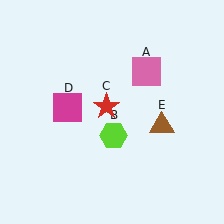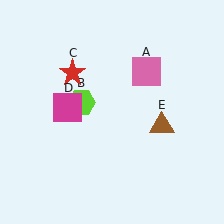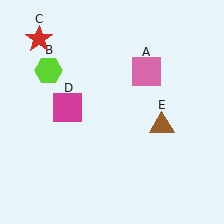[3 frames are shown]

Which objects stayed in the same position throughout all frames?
Pink square (object A) and magenta square (object D) and brown triangle (object E) remained stationary.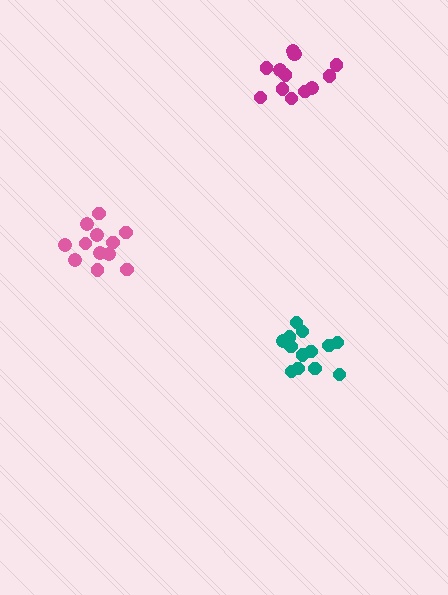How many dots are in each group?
Group 1: 12 dots, Group 2: 13 dots, Group 3: 13 dots (38 total).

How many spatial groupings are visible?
There are 3 spatial groupings.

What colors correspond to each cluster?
The clusters are colored: pink, magenta, teal.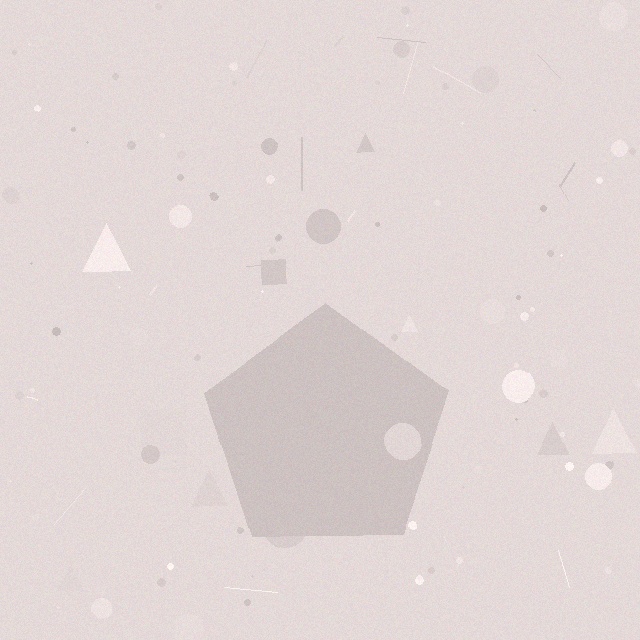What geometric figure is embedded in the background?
A pentagon is embedded in the background.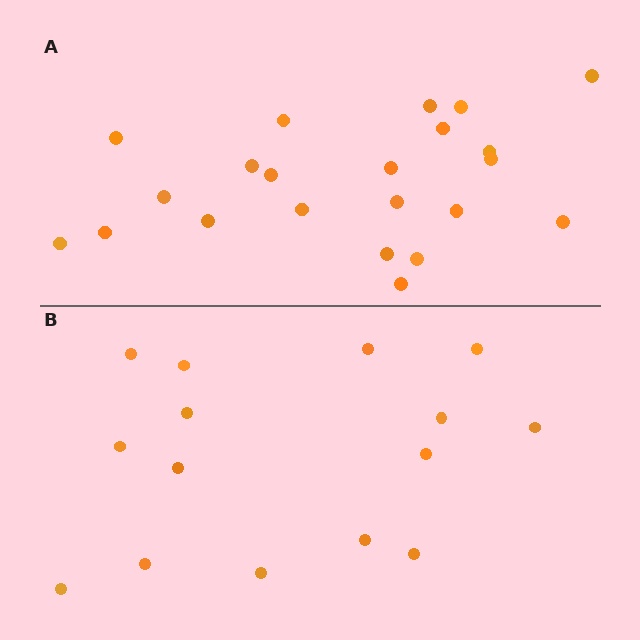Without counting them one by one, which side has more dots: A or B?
Region A (the top region) has more dots.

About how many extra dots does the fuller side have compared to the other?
Region A has roughly 8 or so more dots than region B.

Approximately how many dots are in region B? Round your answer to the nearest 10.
About 20 dots. (The exact count is 15, which rounds to 20.)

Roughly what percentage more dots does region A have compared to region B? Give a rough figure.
About 45% more.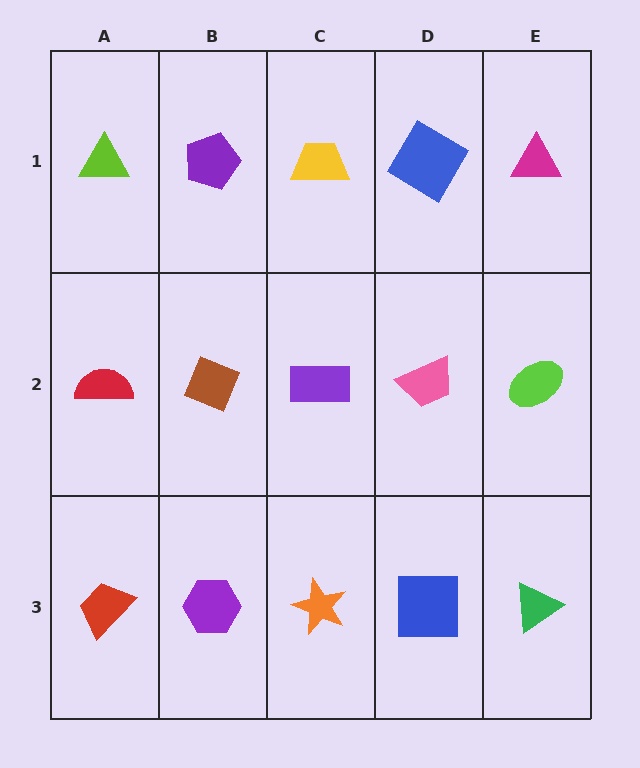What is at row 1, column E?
A magenta triangle.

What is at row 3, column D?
A blue square.